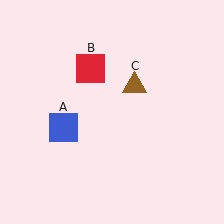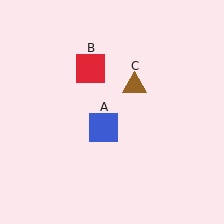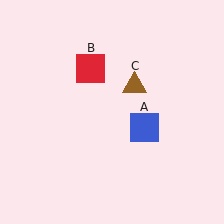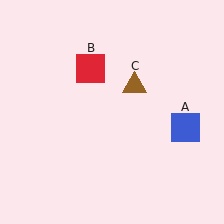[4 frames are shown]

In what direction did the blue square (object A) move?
The blue square (object A) moved right.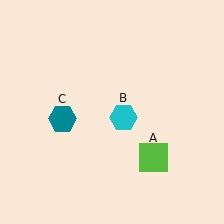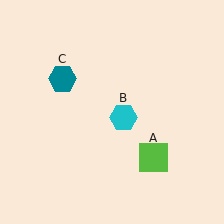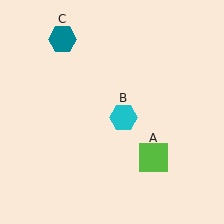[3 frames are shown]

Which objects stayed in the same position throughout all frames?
Lime square (object A) and cyan hexagon (object B) remained stationary.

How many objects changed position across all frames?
1 object changed position: teal hexagon (object C).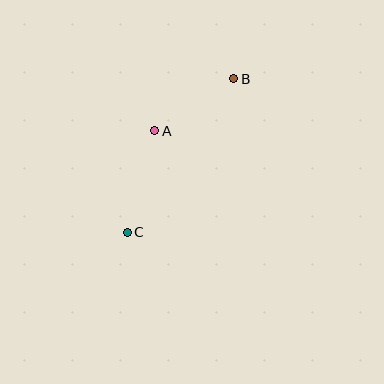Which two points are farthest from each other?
Points B and C are farthest from each other.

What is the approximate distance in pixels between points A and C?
The distance between A and C is approximately 105 pixels.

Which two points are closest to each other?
Points A and B are closest to each other.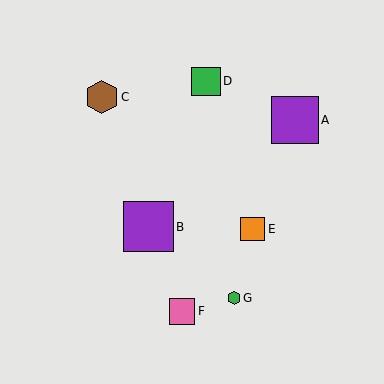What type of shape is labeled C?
Shape C is a brown hexagon.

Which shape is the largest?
The purple square (labeled B) is the largest.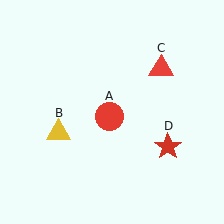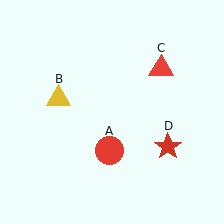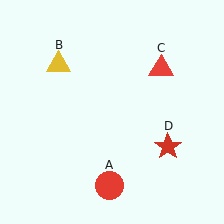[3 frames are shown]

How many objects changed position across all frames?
2 objects changed position: red circle (object A), yellow triangle (object B).